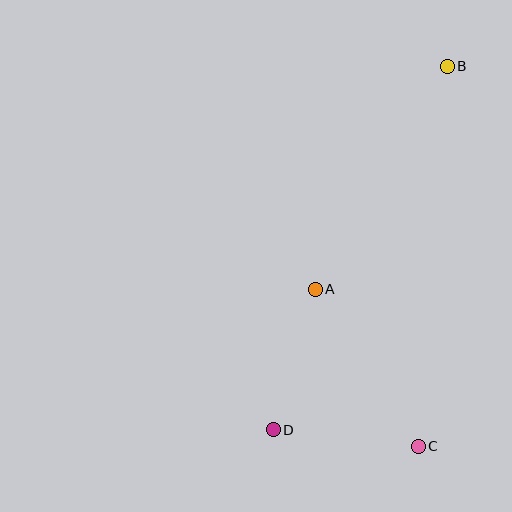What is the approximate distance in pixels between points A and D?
The distance between A and D is approximately 147 pixels.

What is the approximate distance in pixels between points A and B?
The distance between A and B is approximately 259 pixels.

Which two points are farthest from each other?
Points B and D are farthest from each other.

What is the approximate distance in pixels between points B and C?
The distance between B and C is approximately 381 pixels.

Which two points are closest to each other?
Points C and D are closest to each other.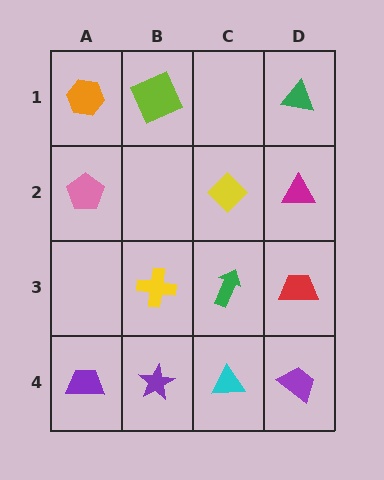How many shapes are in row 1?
3 shapes.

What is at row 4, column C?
A cyan triangle.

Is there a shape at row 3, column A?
No, that cell is empty.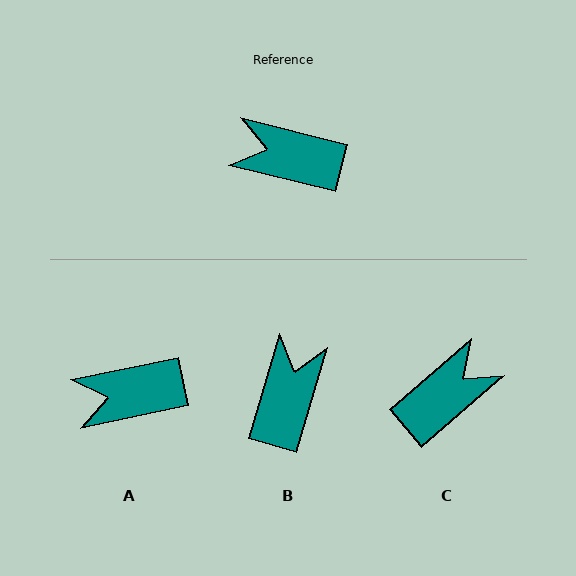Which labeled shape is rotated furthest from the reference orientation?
C, about 125 degrees away.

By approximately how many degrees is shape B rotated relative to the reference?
Approximately 92 degrees clockwise.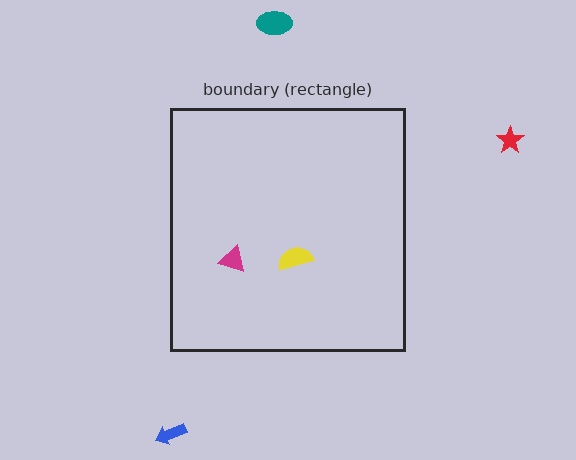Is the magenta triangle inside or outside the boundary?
Inside.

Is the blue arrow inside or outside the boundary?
Outside.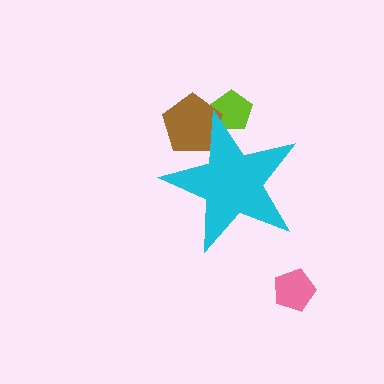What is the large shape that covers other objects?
A cyan star.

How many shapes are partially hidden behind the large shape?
2 shapes are partially hidden.